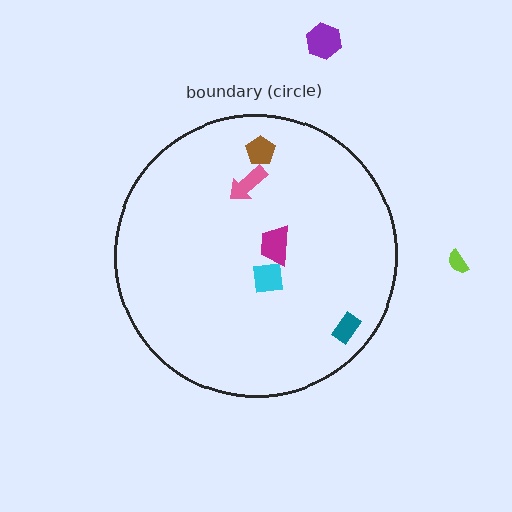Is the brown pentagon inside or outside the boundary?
Inside.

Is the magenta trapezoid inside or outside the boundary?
Inside.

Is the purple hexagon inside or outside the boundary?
Outside.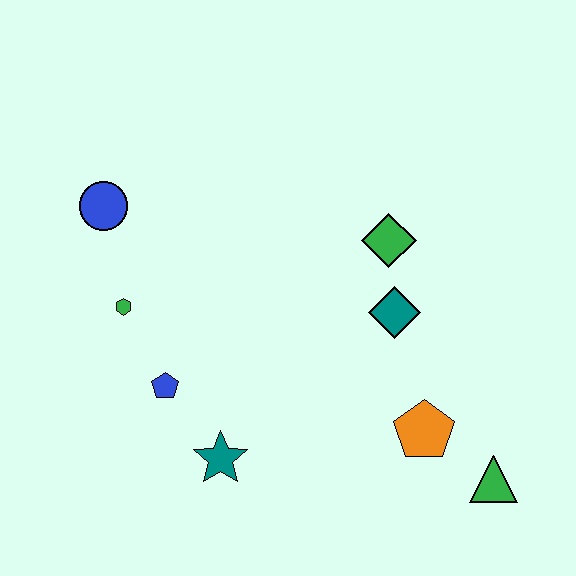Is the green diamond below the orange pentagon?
No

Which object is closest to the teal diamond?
The green diamond is closest to the teal diamond.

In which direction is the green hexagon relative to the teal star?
The green hexagon is above the teal star.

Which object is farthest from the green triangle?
The blue circle is farthest from the green triangle.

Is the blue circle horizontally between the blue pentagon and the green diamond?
No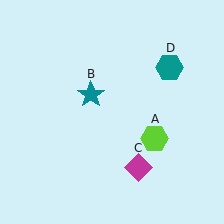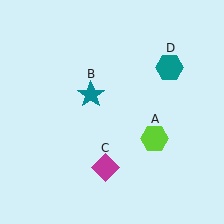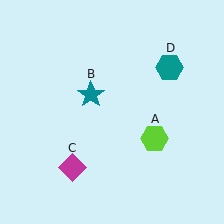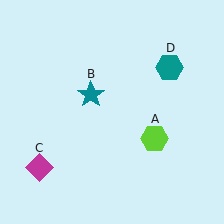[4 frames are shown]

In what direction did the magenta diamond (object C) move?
The magenta diamond (object C) moved left.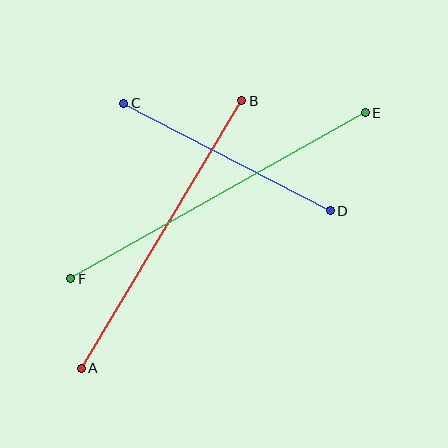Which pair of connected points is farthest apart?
Points E and F are farthest apart.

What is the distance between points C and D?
The distance is approximately 233 pixels.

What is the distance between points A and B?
The distance is approximately 312 pixels.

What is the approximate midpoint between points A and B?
The midpoint is at approximately (161, 235) pixels.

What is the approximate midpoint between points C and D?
The midpoint is at approximately (227, 157) pixels.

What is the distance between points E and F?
The distance is approximately 338 pixels.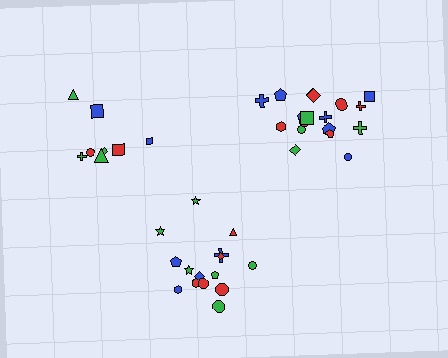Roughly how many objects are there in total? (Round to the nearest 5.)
Roughly 40 objects in total.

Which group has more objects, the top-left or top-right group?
The top-right group.